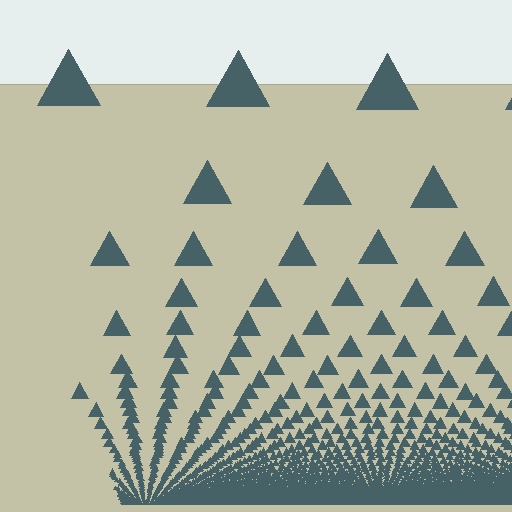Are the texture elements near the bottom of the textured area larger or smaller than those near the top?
Smaller. The gradient is inverted — elements near the bottom are smaller and denser.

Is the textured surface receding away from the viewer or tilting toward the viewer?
The surface appears to tilt toward the viewer. Texture elements get larger and sparser toward the top.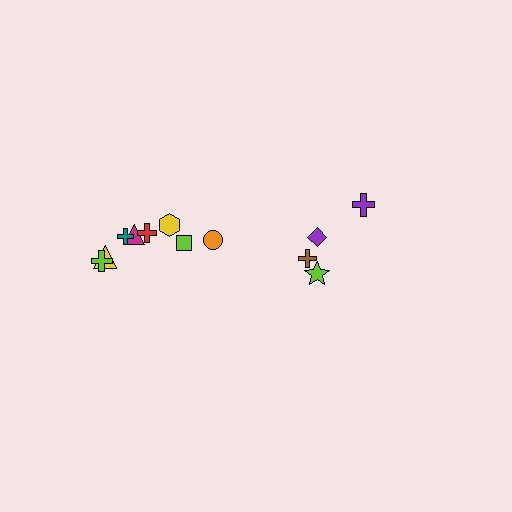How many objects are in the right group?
There are 4 objects.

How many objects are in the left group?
There are 8 objects.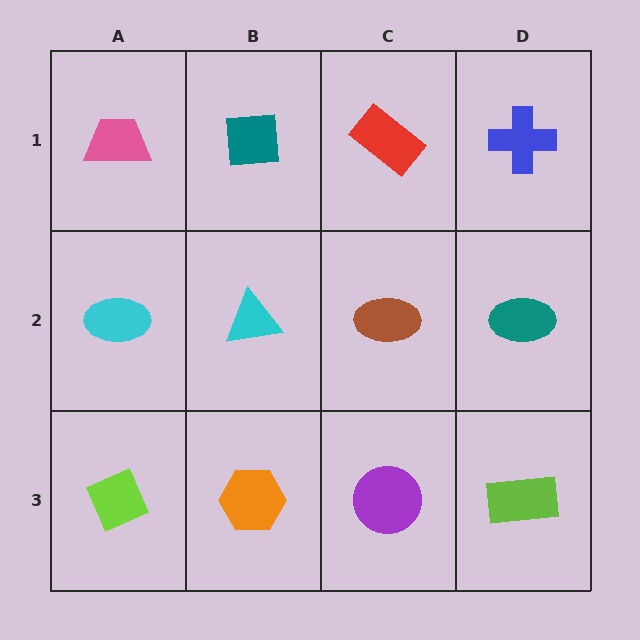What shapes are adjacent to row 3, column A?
A cyan ellipse (row 2, column A), an orange hexagon (row 3, column B).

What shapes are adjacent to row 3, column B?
A cyan triangle (row 2, column B), a lime diamond (row 3, column A), a purple circle (row 3, column C).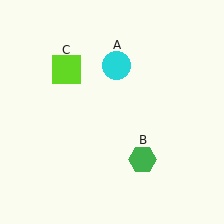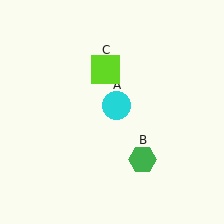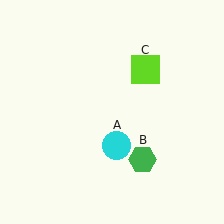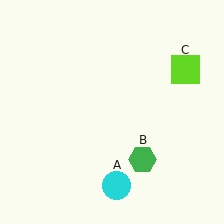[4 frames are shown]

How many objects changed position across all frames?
2 objects changed position: cyan circle (object A), lime square (object C).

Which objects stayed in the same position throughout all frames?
Green hexagon (object B) remained stationary.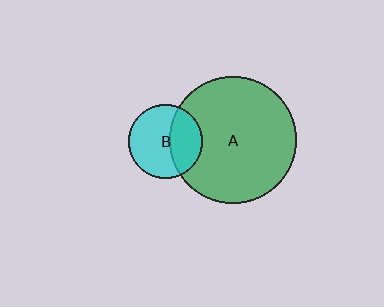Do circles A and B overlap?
Yes.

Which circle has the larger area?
Circle A (green).